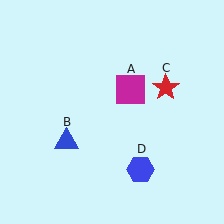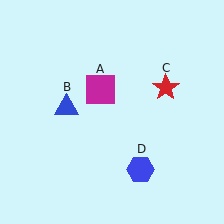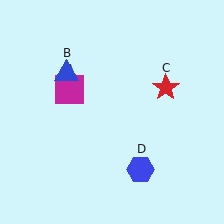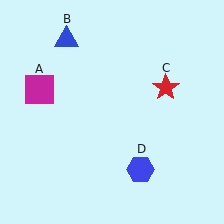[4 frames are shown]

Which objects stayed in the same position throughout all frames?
Red star (object C) and blue hexagon (object D) remained stationary.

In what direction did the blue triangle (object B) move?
The blue triangle (object B) moved up.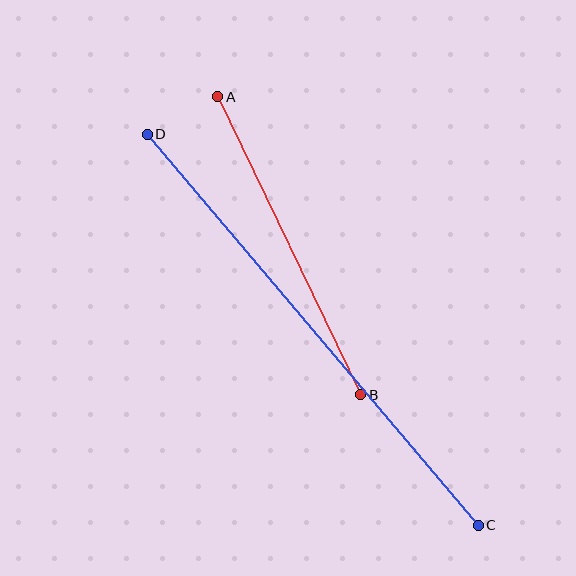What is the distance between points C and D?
The distance is approximately 512 pixels.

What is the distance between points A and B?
The distance is approximately 330 pixels.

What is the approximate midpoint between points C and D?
The midpoint is at approximately (313, 330) pixels.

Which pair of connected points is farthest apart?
Points C and D are farthest apart.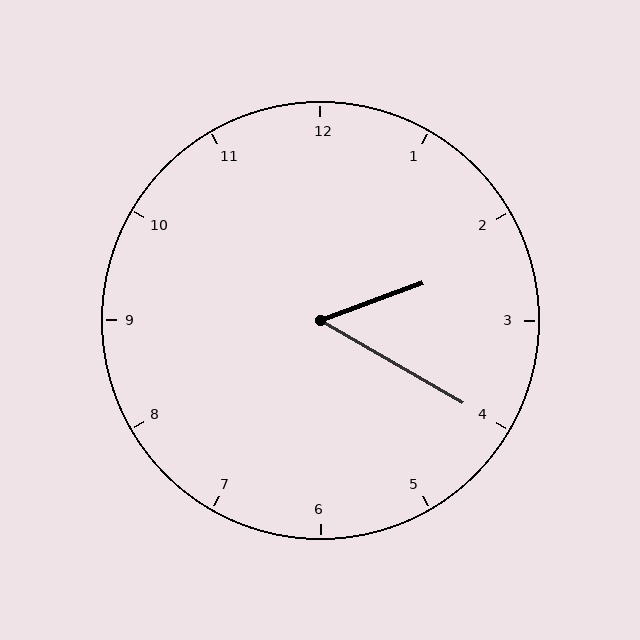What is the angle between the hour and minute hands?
Approximately 50 degrees.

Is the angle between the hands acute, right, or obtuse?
It is acute.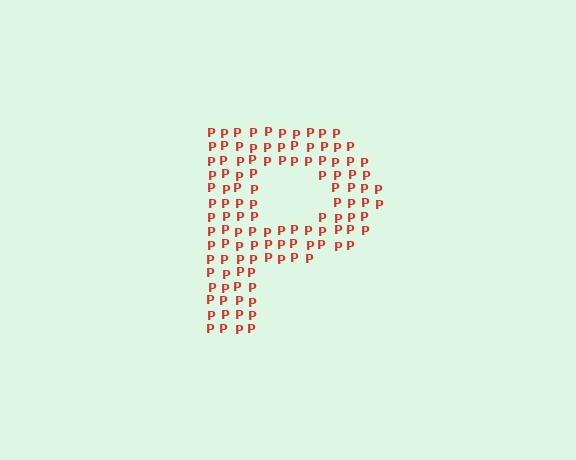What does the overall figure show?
The overall figure shows the letter P.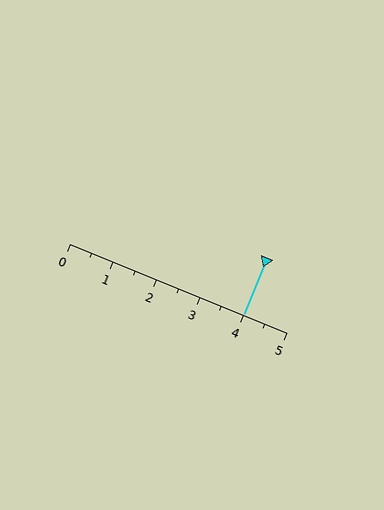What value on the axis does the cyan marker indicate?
The marker indicates approximately 4.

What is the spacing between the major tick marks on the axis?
The major ticks are spaced 1 apart.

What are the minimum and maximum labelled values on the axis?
The axis runs from 0 to 5.